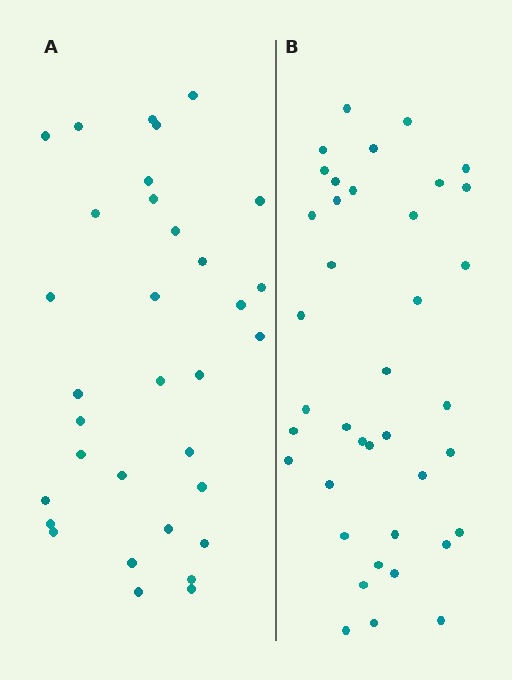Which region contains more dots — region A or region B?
Region B (the right region) has more dots.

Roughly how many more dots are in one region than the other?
Region B has about 6 more dots than region A.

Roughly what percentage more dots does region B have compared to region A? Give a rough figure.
About 20% more.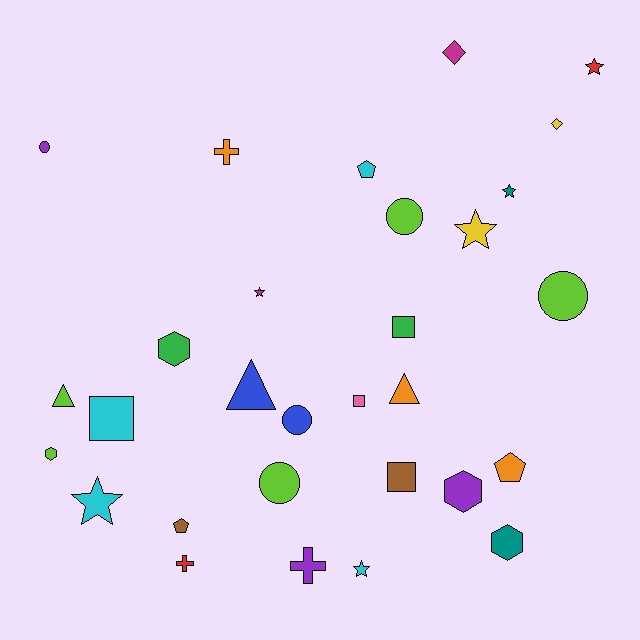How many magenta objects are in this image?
There are 2 magenta objects.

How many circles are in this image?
There are 5 circles.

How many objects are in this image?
There are 30 objects.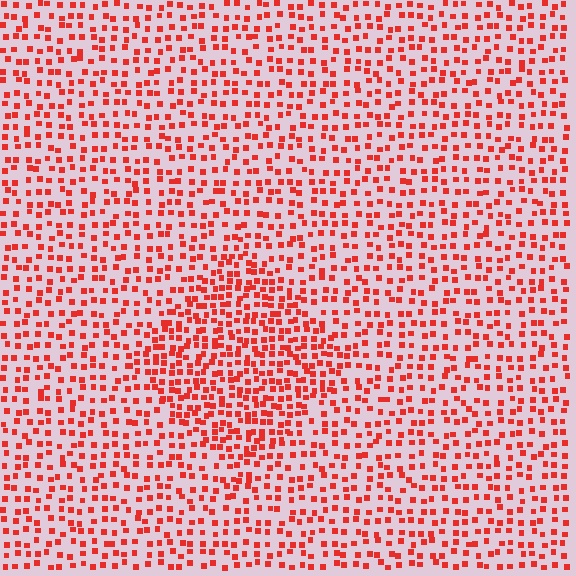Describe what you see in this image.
The image contains small red elements arranged at two different densities. A diamond-shaped region is visible where the elements are more densely packed than the surrounding area.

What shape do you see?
I see a diamond.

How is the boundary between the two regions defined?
The boundary is defined by a change in element density (approximately 1.7x ratio). All elements are the same color, size, and shape.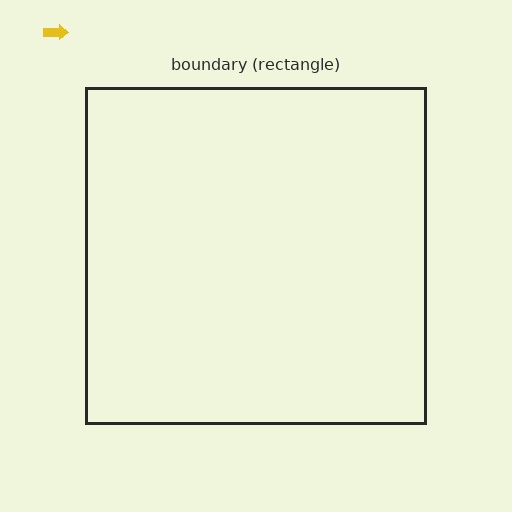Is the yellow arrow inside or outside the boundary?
Outside.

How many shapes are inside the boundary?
0 inside, 1 outside.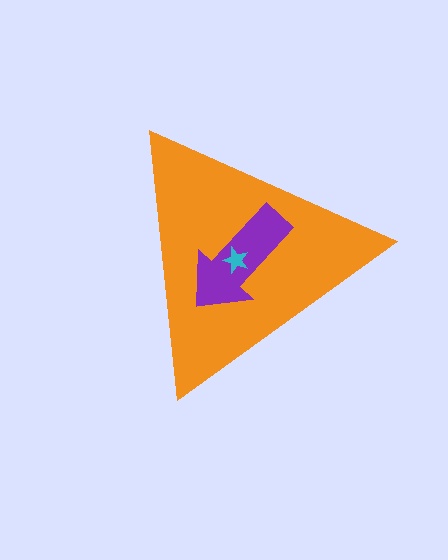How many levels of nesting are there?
3.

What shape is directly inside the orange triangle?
The purple arrow.